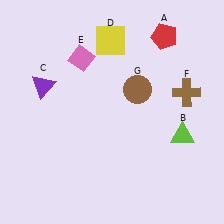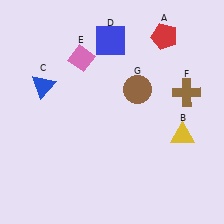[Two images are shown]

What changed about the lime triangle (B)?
In Image 1, B is lime. In Image 2, it changed to yellow.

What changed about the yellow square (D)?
In Image 1, D is yellow. In Image 2, it changed to blue.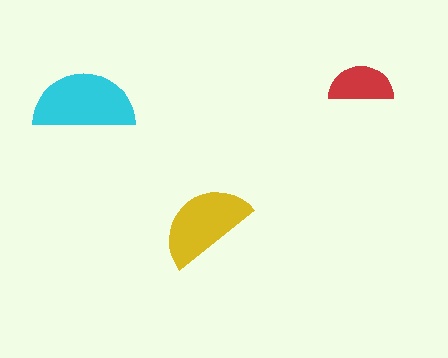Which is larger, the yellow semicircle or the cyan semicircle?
The cyan one.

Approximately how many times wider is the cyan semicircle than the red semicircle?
About 1.5 times wider.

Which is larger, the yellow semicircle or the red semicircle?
The yellow one.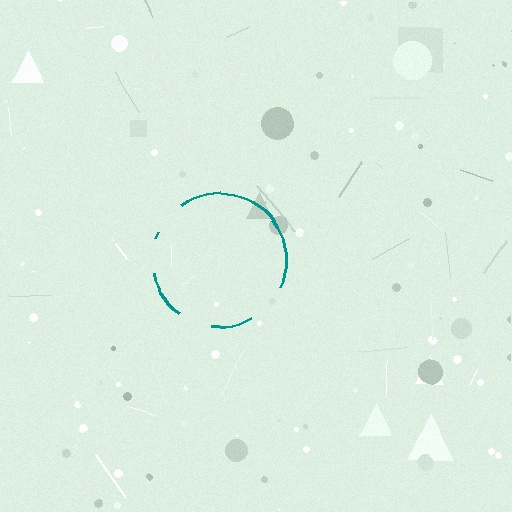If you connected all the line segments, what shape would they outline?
They would outline a circle.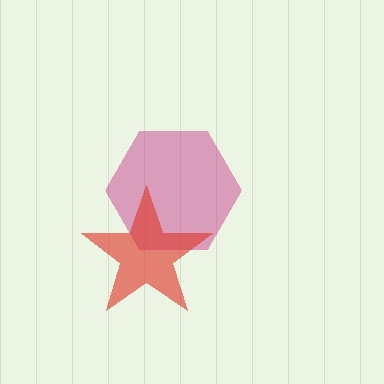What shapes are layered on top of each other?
The layered shapes are: a magenta hexagon, a red star.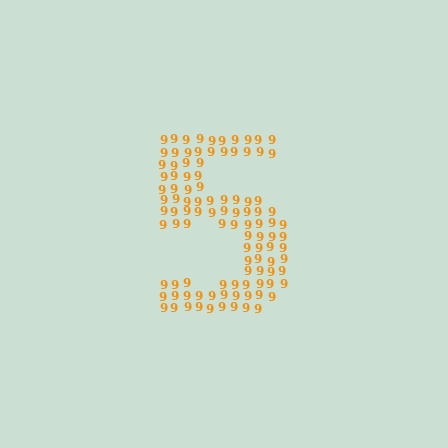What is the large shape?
The large shape is the digit 5.